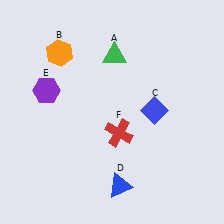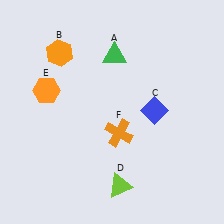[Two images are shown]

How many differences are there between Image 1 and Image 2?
There are 3 differences between the two images.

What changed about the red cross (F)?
In Image 1, F is red. In Image 2, it changed to orange.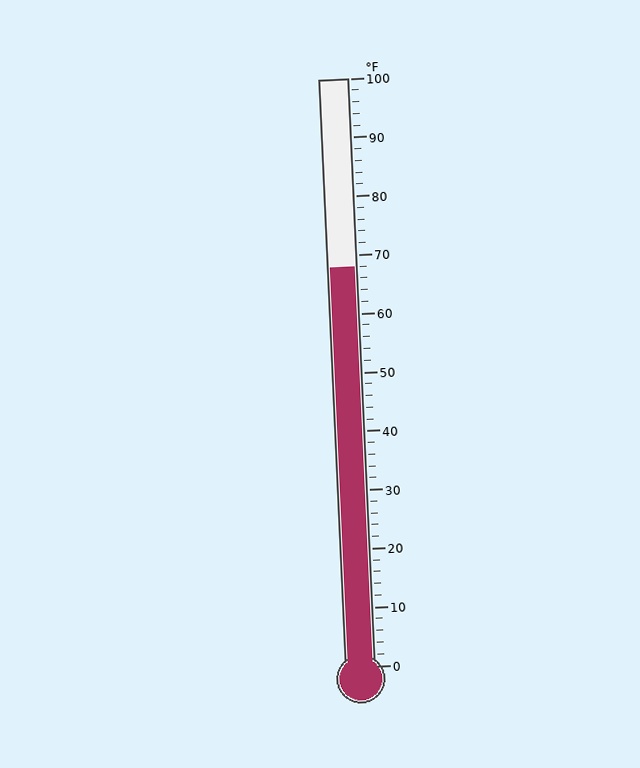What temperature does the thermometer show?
The thermometer shows approximately 68°F.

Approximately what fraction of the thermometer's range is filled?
The thermometer is filled to approximately 70% of its range.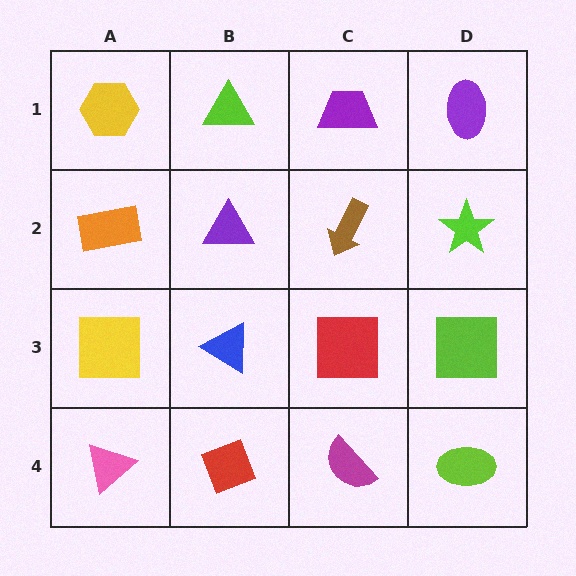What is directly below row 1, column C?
A brown arrow.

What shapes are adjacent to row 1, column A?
An orange rectangle (row 2, column A), a lime triangle (row 1, column B).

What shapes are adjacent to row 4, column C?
A red square (row 3, column C), a red diamond (row 4, column B), a lime ellipse (row 4, column D).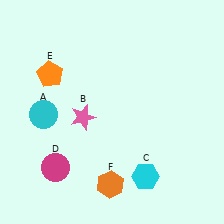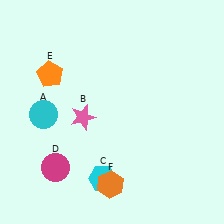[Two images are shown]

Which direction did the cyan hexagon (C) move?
The cyan hexagon (C) moved left.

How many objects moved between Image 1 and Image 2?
1 object moved between the two images.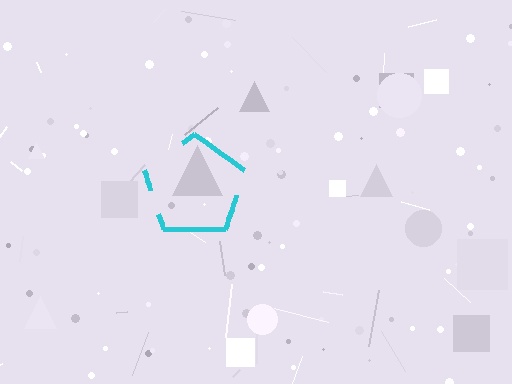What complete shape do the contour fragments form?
The contour fragments form a pentagon.